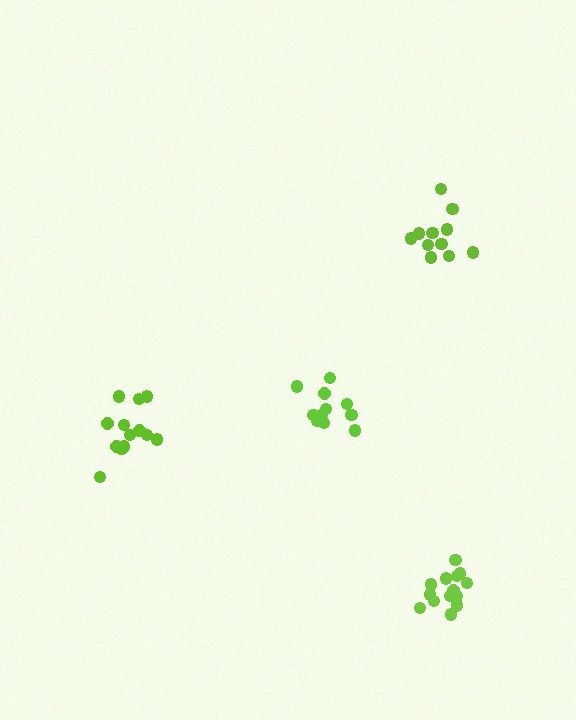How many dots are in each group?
Group 1: 11 dots, Group 2: 13 dots, Group 3: 11 dots, Group 4: 15 dots (50 total).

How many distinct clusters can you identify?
There are 4 distinct clusters.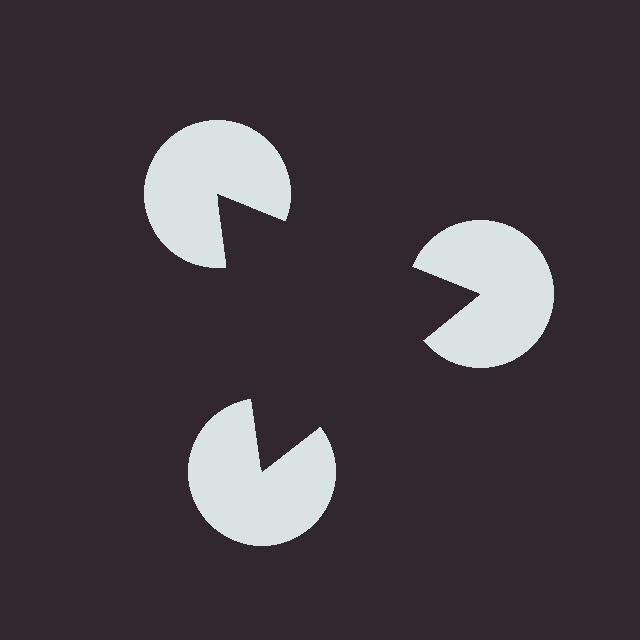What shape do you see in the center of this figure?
An illusory triangle — its edges are inferred from the aligned wedge cuts in the pac-man discs, not physically drawn.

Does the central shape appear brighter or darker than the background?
It typically appears slightly darker than the background, even though no actual brightness change is drawn.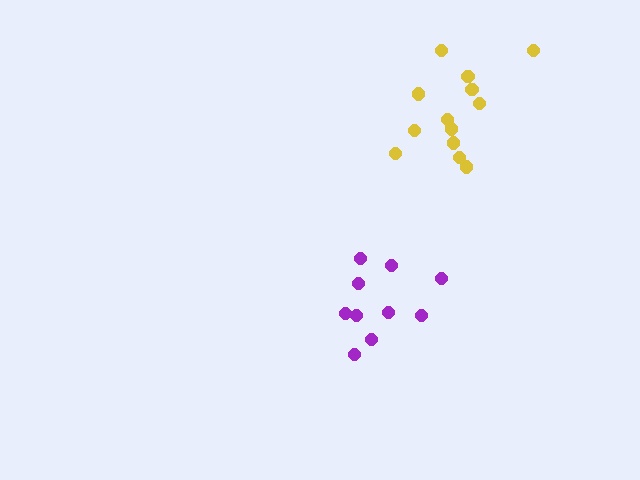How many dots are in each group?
Group 1: 10 dots, Group 2: 13 dots (23 total).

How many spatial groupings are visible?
There are 2 spatial groupings.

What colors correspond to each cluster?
The clusters are colored: purple, yellow.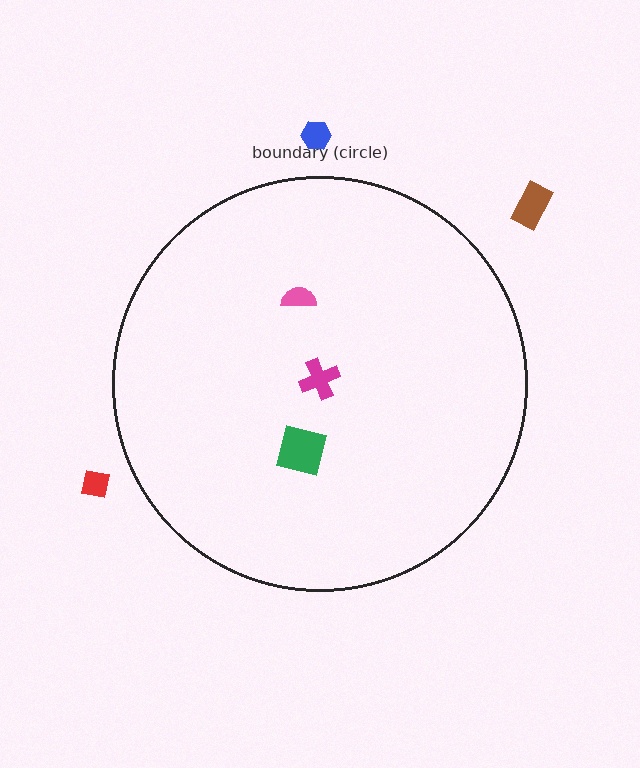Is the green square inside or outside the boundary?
Inside.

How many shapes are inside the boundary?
3 inside, 3 outside.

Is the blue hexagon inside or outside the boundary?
Outside.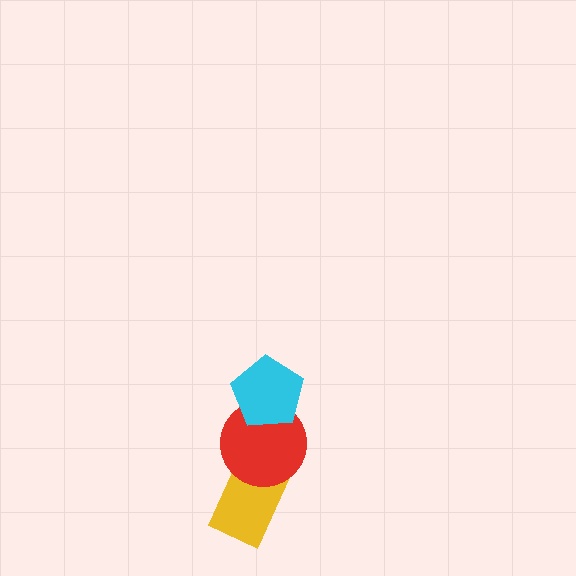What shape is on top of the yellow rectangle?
The red circle is on top of the yellow rectangle.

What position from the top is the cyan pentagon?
The cyan pentagon is 1st from the top.